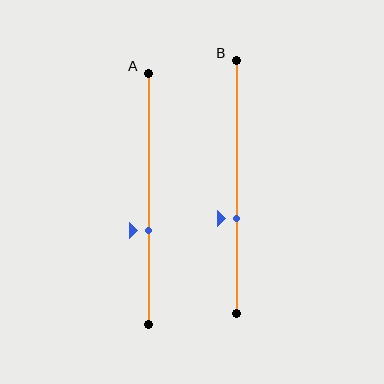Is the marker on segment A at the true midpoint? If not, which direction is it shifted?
No, the marker on segment A is shifted downward by about 13% of the segment length.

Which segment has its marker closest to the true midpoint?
Segment B has its marker closest to the true midpoint.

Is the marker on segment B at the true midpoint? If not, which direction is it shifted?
No, the marker on segment B is shifted downward by about 13% of the segment length.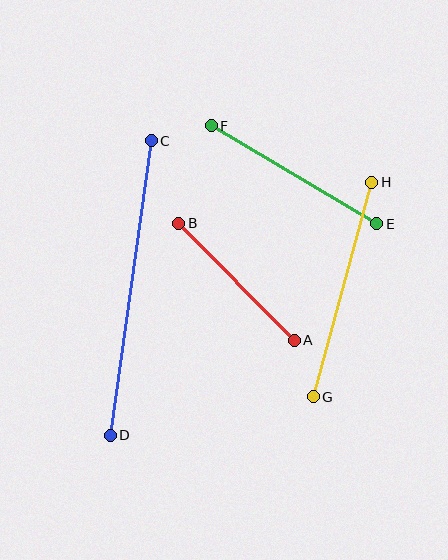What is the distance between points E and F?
The distance is approximately 192 pixels.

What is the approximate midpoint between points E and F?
The midpoint is at approximately (294, 175) pixels.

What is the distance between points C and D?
The distance is approximately 297 pixels.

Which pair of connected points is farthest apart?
Points C and D are farthest apart.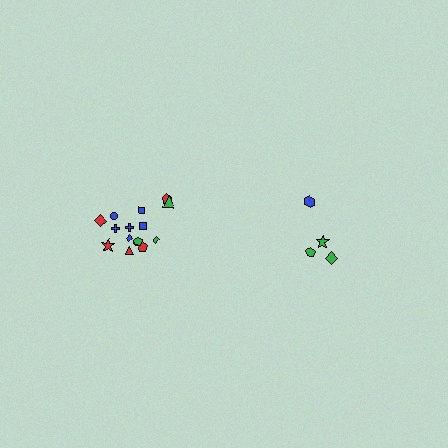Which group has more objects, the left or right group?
The left group.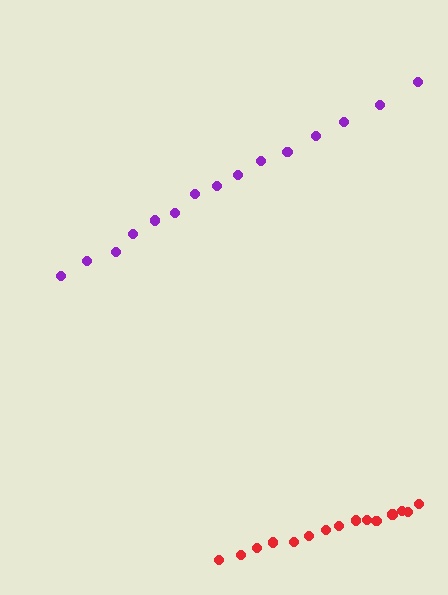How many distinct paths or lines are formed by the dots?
There are 2 distinct paths.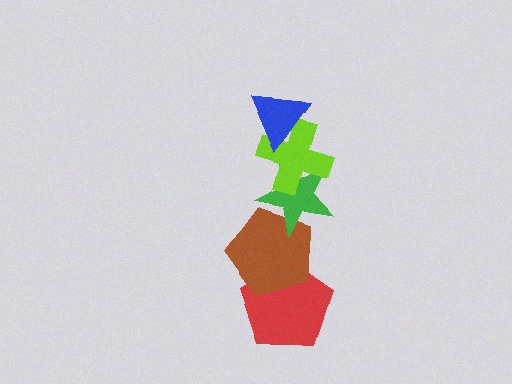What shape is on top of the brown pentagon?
The green star is on top of the brown pentagon.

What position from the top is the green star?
The green star is 3rd from the top.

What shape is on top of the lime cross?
The blue triangle is on top of the lime cross.